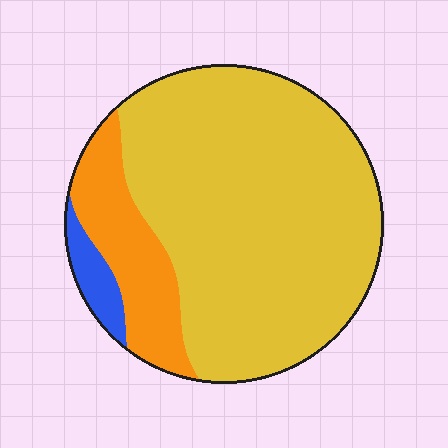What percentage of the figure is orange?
Orange covers about 20% of the figure.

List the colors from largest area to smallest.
From largest to smallest: yellow, orange, blue.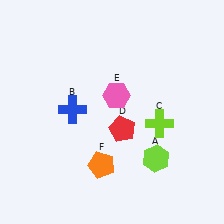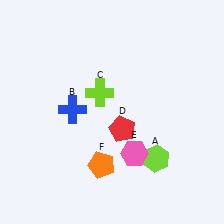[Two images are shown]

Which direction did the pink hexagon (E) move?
The pink hexagon (E) moved down.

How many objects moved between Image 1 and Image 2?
2 objects moved between the two images.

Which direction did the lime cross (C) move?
The lime cross (C) moved left.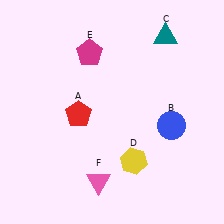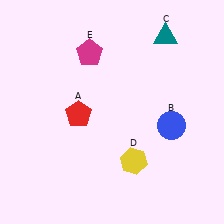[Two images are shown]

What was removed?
The pink triangle (F) was removed in Image 2.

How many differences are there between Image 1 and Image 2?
There is 1 difference between the two images.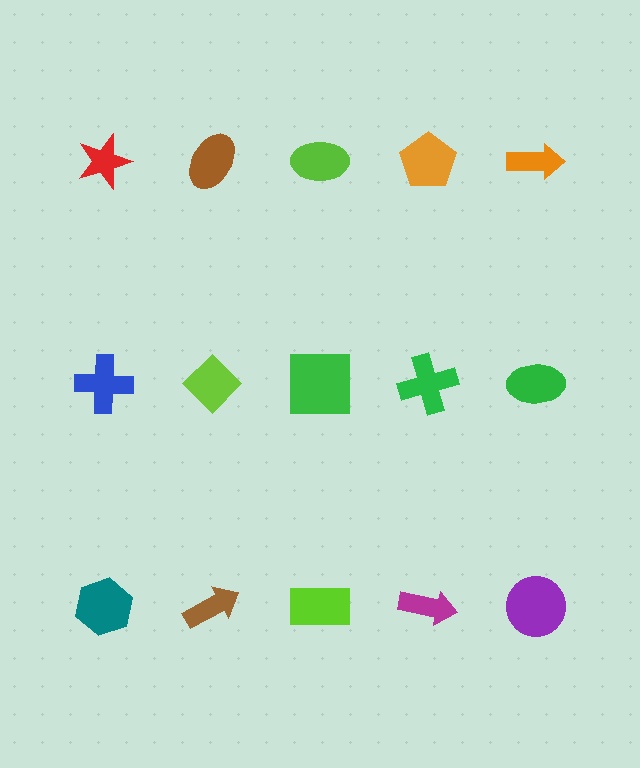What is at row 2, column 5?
A green ellipse.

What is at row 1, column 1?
A red star.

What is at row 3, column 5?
A purple circle.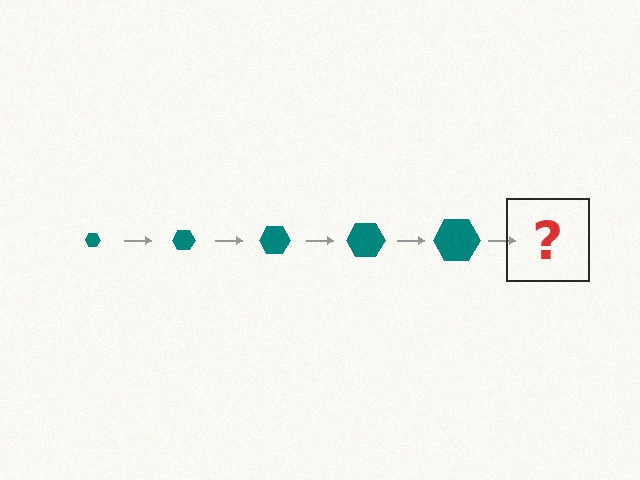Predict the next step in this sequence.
The next step is a teal hexagon, larger than the previous one.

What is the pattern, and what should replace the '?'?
The pattern is that the hexagon gets progressively larger each step. The '?' should be a teal hexagon, larger than the previous one.